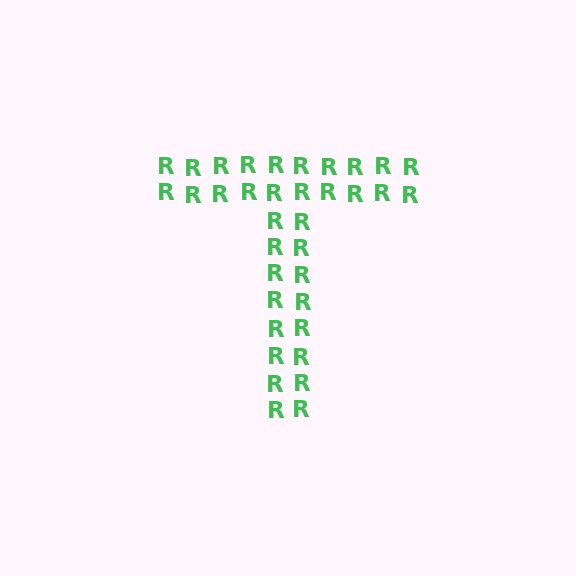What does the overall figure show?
The overall figure shows the letter T.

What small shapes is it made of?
It is made of small letter R's.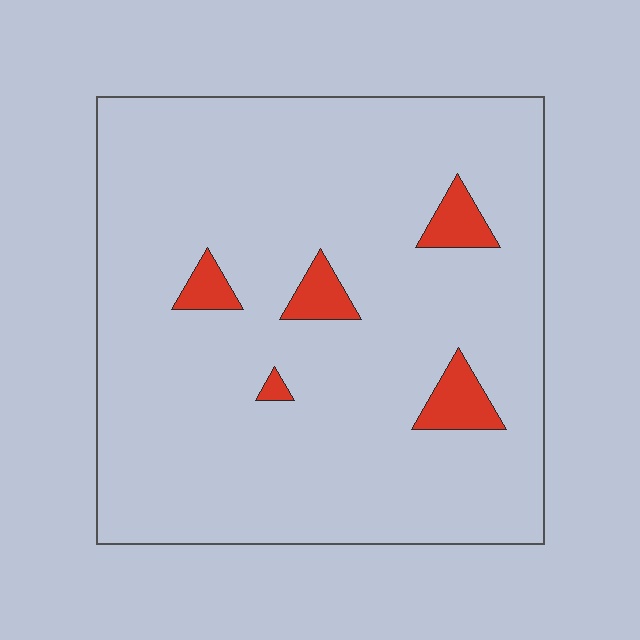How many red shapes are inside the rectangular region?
5.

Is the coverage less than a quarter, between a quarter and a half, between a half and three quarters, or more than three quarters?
Less than a quarter.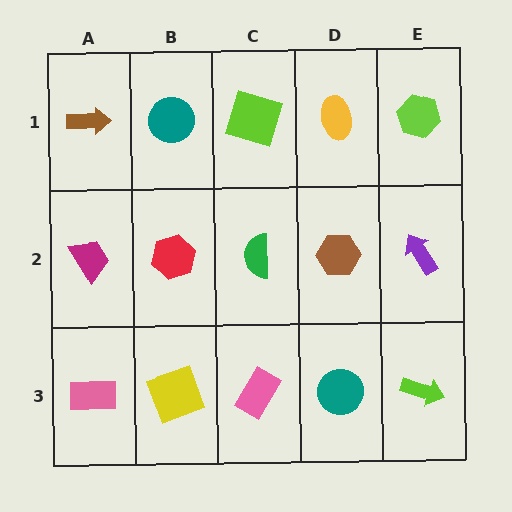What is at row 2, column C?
A green semicircle.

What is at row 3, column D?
A teal circle.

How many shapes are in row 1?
5 shapes.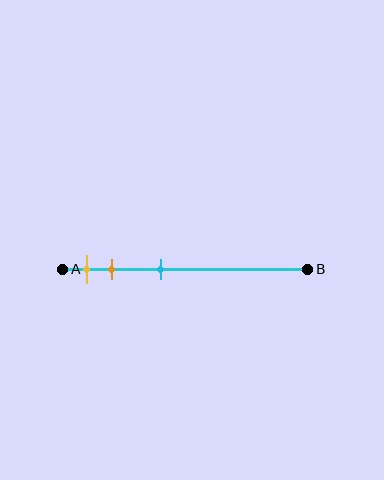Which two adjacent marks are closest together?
The yellow and orange marks are the closest adjacent pair.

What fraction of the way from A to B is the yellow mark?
The yellow mark is approximately 10% (0.1) of the way from A to B.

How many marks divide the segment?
There are 3 marks dividing the segment.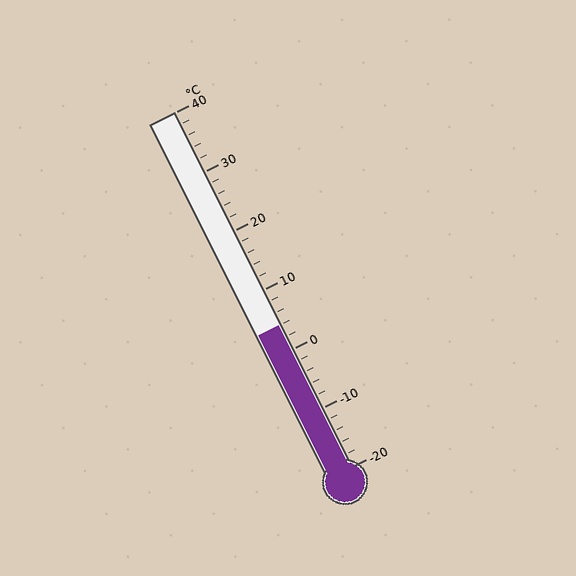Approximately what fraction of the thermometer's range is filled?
The thermometer is filled to approximately 40% of its range.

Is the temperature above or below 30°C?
The temperature is below 30°C.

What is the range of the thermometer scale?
The thermometer scale ranges from -20°C to 40°C.